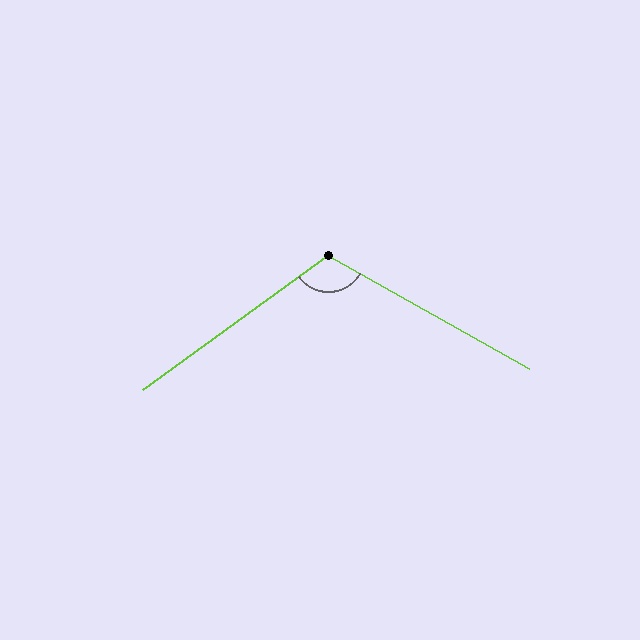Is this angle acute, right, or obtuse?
It is obtuse.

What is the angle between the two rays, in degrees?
Approximately 115 degrees.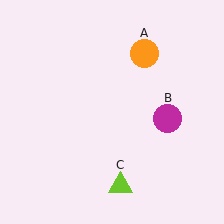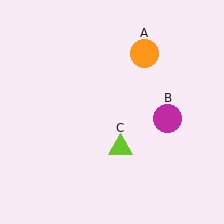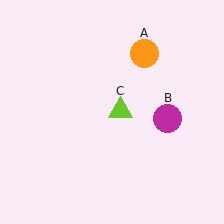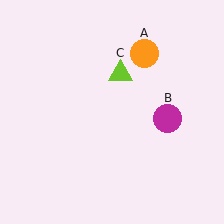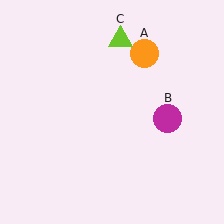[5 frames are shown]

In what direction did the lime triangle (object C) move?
The lime triangle (object C) moved up.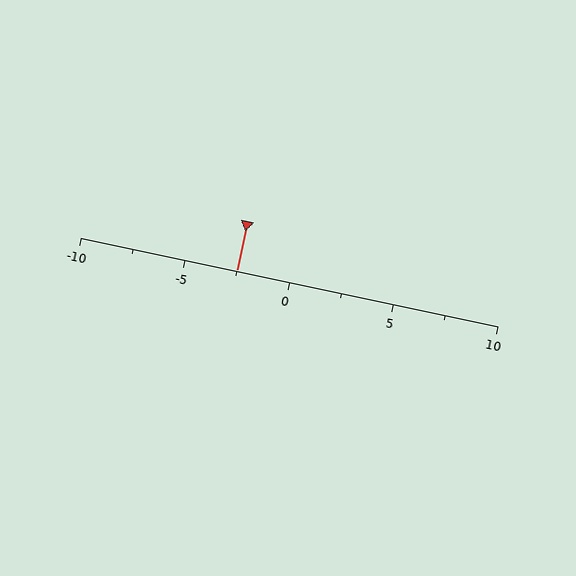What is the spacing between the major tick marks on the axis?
The major ticks are spaced 5 apart.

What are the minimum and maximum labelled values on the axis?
The axis runs from -10 to 10.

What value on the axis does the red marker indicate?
The marker indicates approximately -2.5.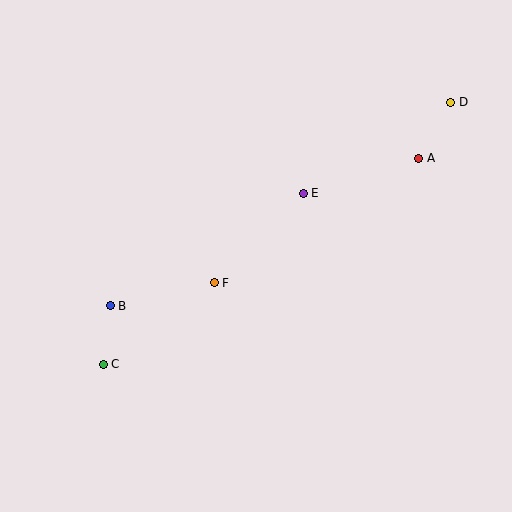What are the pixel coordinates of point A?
Point A is at (419, 158).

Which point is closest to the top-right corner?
Point D is closest to the top-right corner.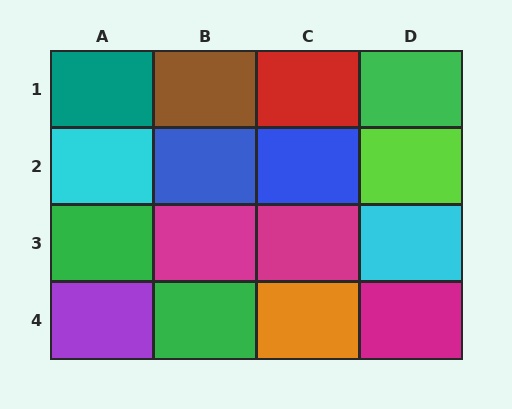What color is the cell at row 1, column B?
Brown.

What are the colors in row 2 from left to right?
Cyan, blue, blue, lime.